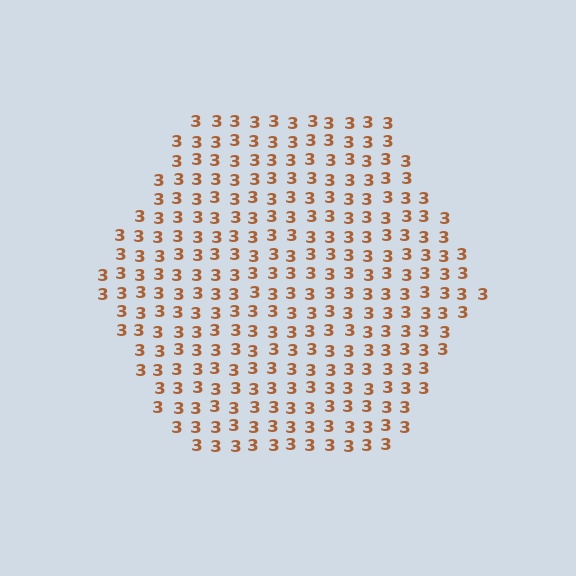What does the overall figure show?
The overall figure shows a hexagon.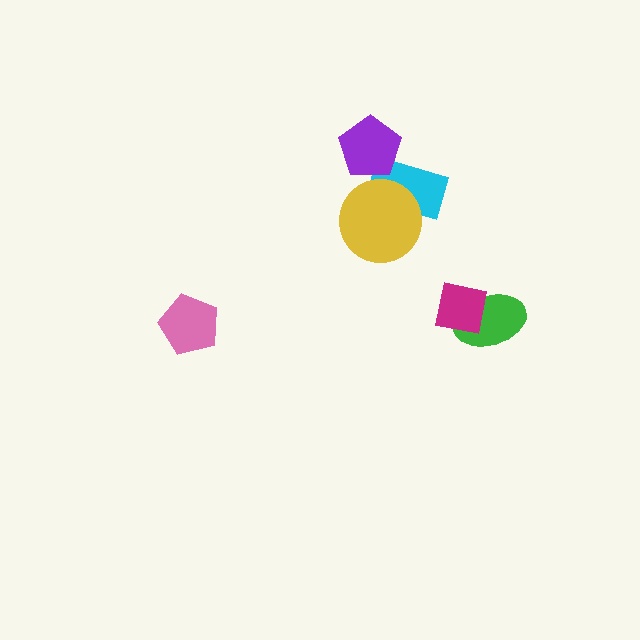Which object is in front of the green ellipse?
The magenta square is in front of the green ellipse.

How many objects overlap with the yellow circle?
1 object overlaps with the yellow circle.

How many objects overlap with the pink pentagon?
0 objects overlap with the pink pentagon.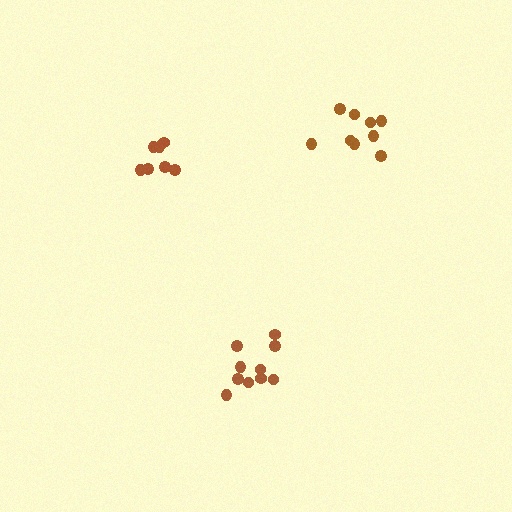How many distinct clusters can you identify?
There are 3 distinct clusters.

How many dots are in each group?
Group 1: 7 dots, Group 2: 9 dots, Group 3: 10 dots (26 total).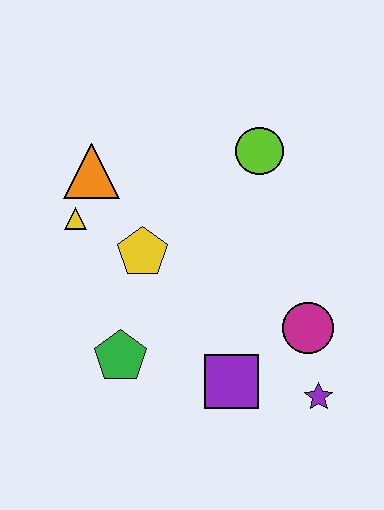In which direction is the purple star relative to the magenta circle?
The purple star is below the magenta circle.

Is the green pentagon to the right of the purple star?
No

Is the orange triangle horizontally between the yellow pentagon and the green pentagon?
No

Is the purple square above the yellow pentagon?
No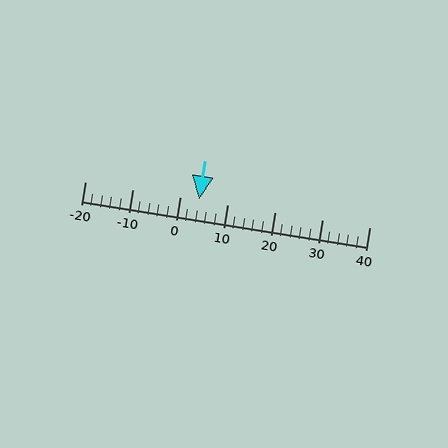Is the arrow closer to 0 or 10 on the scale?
The arrow is closer to 0.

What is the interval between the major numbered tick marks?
The major tick marks are spaced 10 units apart.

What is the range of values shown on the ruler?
The ruler shows values from -20 to 40.